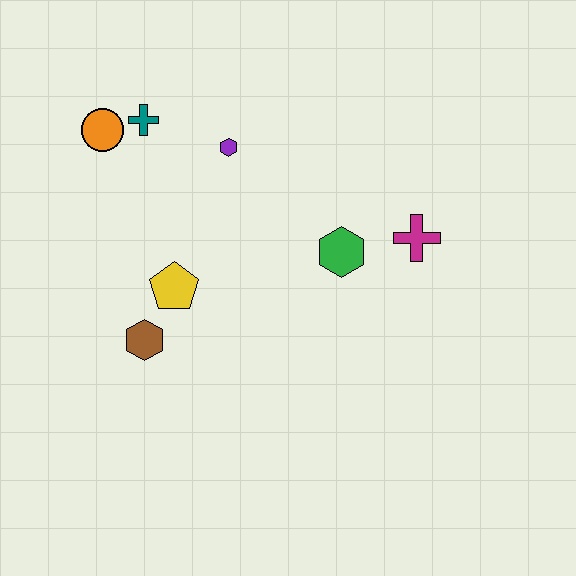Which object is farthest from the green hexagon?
The orange circle is farthest from the green hexagon.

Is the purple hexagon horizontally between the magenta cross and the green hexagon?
No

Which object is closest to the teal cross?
The orange circle is closest to the teal cross.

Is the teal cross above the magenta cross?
Yes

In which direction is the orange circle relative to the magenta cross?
The orange circle is to the left of the magenta cross.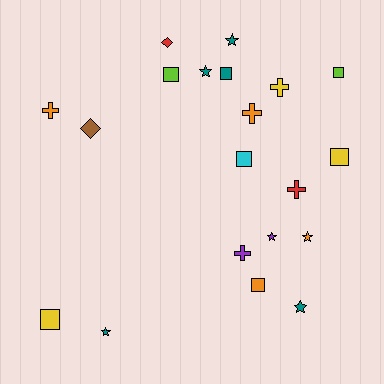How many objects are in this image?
There are 20 objects.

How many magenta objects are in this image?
There are no magenta objects.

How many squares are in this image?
There are 7 squares.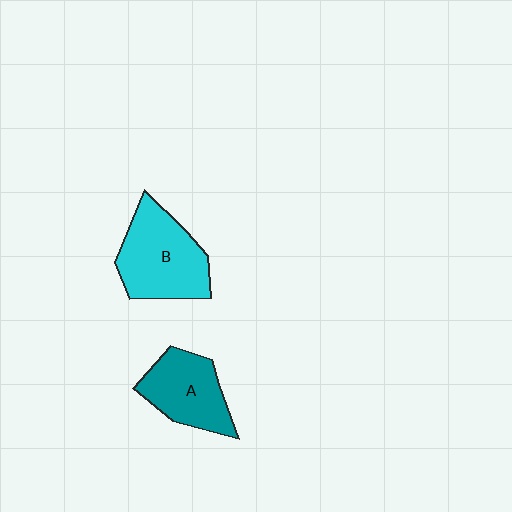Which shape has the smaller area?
Shape A (teal).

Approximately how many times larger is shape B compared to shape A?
Approximately 1.3 times.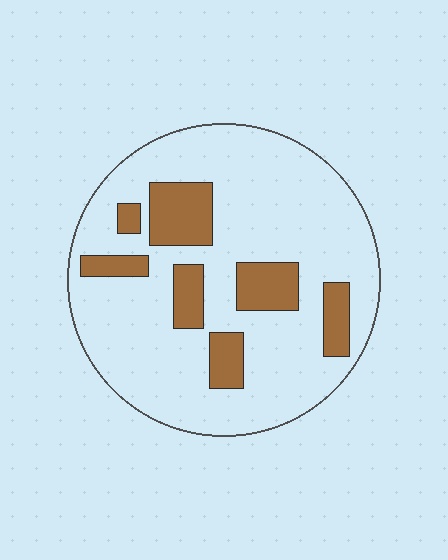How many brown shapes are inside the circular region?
7.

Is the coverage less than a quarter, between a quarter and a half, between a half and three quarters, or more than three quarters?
Less than a quarter.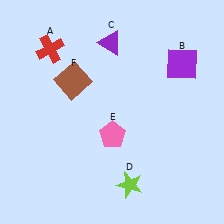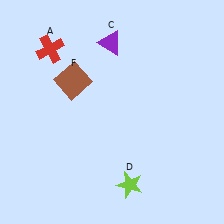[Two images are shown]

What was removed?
The pink pentagon (E), the purple square (B) were removed in Image 2.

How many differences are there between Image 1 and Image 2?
There are 2 differences between the two images.